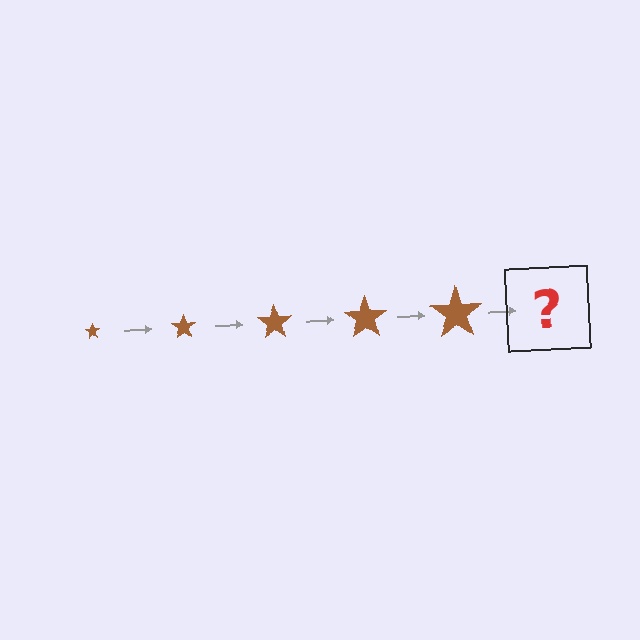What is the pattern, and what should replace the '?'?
The pattern is that the star gets progressively larger each step. The '?' should be a brown star, larger than the previous one.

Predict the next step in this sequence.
The next step is a brown star, larger than the previous one.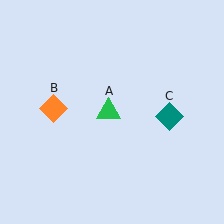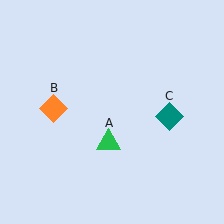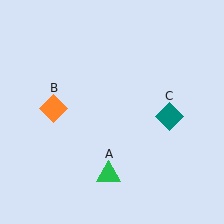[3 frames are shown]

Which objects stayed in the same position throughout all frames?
Orange diamond (object B) and teal diamond (object C) remained stationary.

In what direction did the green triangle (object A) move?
The green triangle (object A) moved down.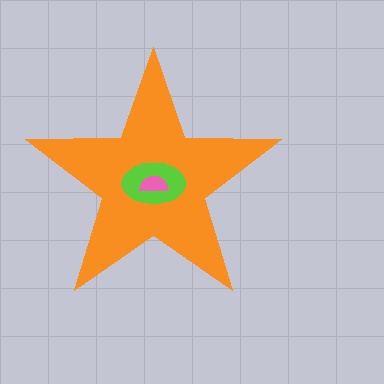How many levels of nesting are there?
3.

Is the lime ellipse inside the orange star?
Yes.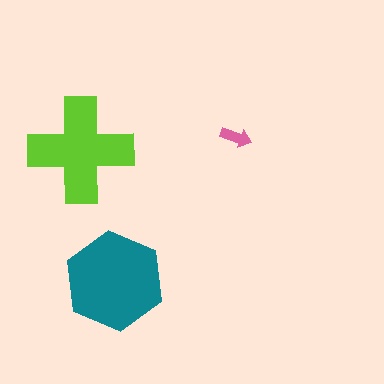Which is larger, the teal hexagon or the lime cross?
The teal hexagon.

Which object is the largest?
The teal hexagon.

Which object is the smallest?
The pink arrow.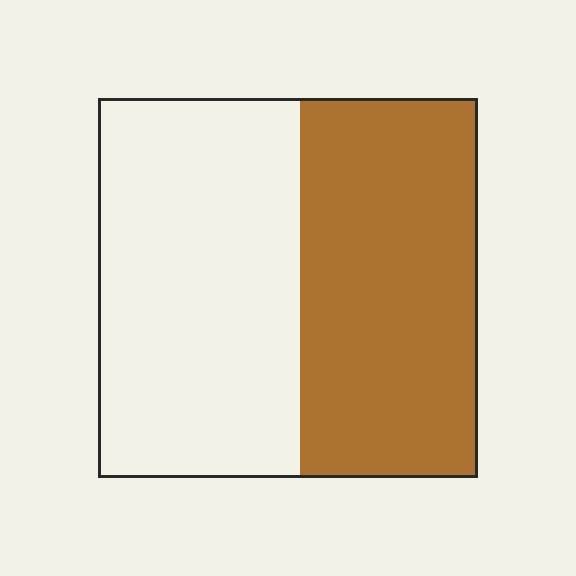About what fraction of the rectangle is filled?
About one half (1/2).